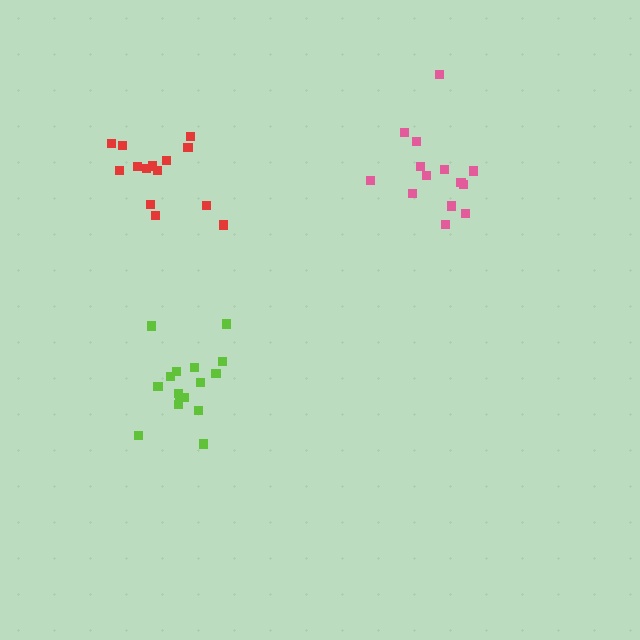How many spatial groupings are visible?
There are 3 spatial groupings.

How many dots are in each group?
Group 1: 14 dots, Group 2: 16 dots, Group 3: 14 dots (44 total).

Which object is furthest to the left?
The red cluster is leftmost.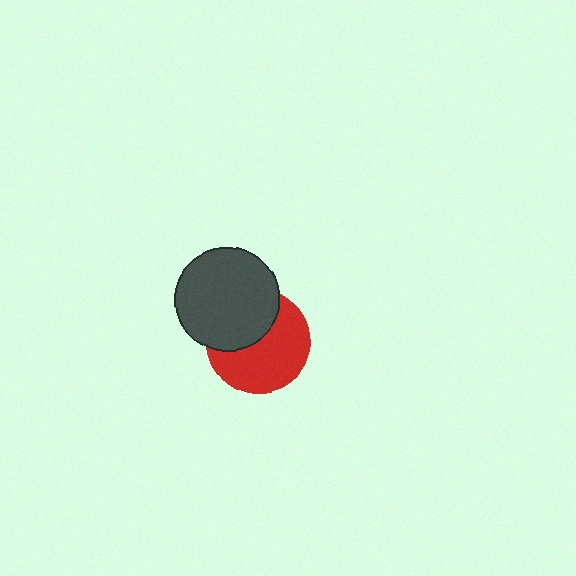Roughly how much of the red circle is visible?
About half of it is visible (roughly 60%).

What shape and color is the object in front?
The object in front is a dark gray circle.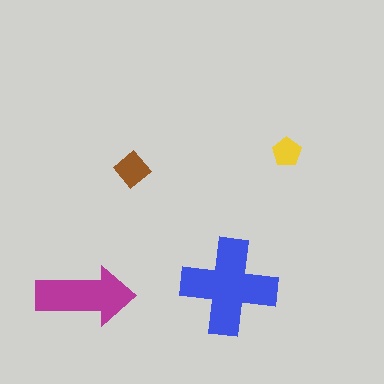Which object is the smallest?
The yellow pentagon.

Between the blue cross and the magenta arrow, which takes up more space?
The blue cross.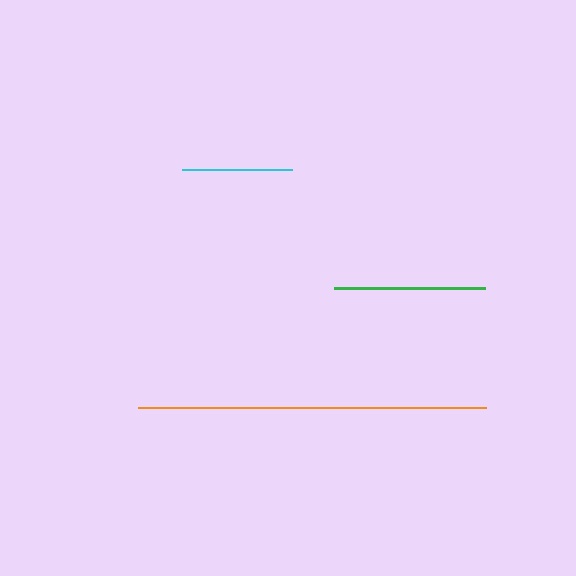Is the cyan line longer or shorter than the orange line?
The orange line is longer than the cyan line.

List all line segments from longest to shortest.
From longest to shortest: orange, green, cyan.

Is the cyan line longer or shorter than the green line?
The green line is longer than the cyan line.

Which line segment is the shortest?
The cyan line is the shortest at approximately 110 pixels.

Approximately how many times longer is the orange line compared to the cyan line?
The orange line is approximately 3.1 times the length of the cyan line.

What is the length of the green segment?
The green segment is approximately 151 pixels long.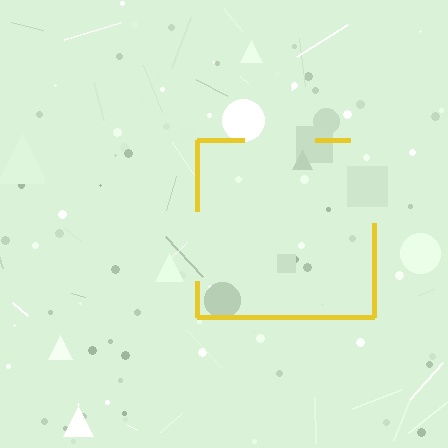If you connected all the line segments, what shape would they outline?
They would outline a square.